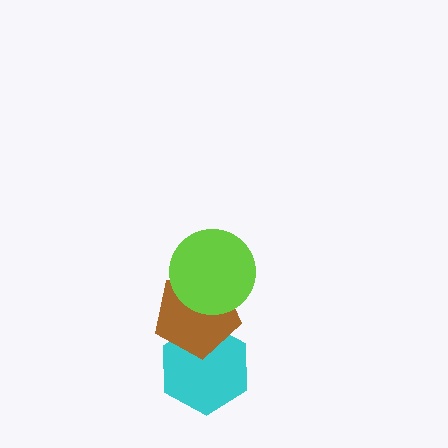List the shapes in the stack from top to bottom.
From top to bottom: the lime circle, the brown pentagon, the cyan hexagon.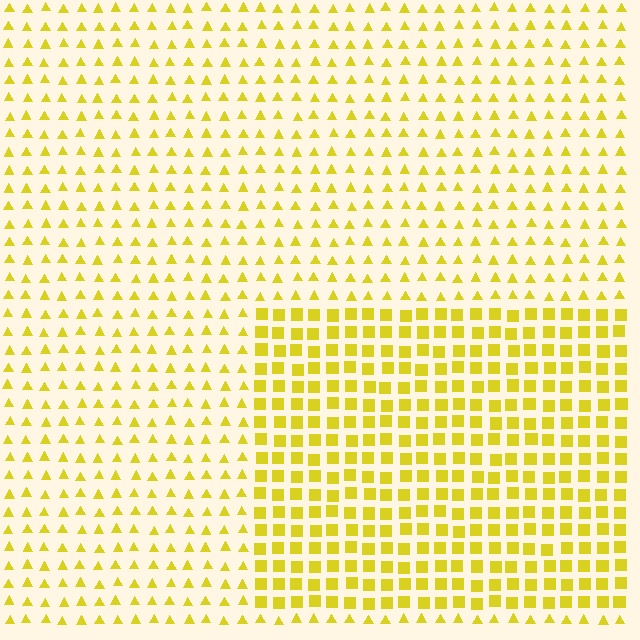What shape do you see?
I see a rectangle.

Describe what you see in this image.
The image is filled with small yellow elements arranged in a uniform grid. A rectangle-shaped region contains squares, while the surrounding area contains triangles. The boundary is defined purely by the change in element shape.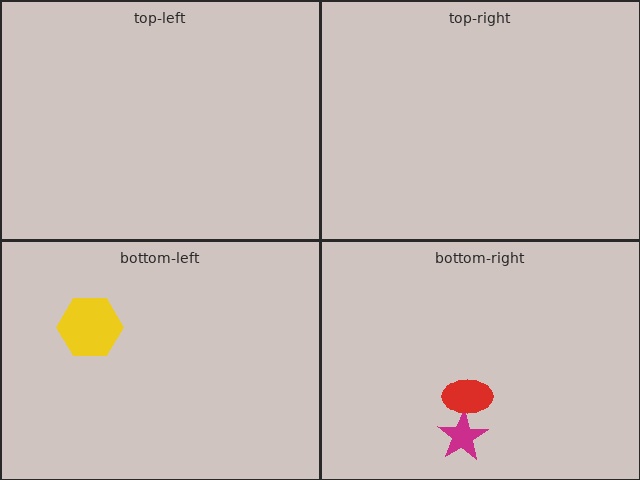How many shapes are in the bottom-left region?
1.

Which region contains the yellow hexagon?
The bottom-left region.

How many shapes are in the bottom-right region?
2.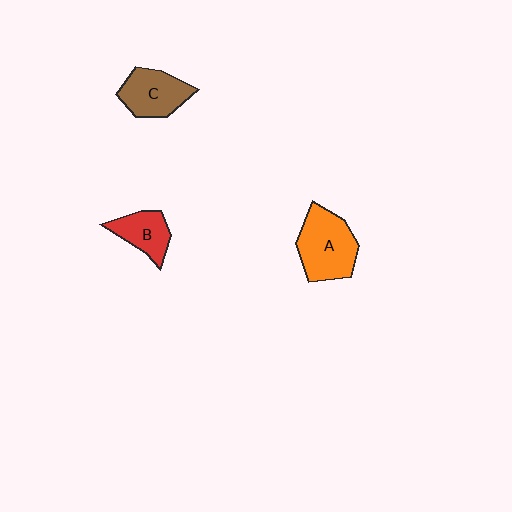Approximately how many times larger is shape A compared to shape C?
Approximately 1.3 times.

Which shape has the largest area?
Shape A (orange).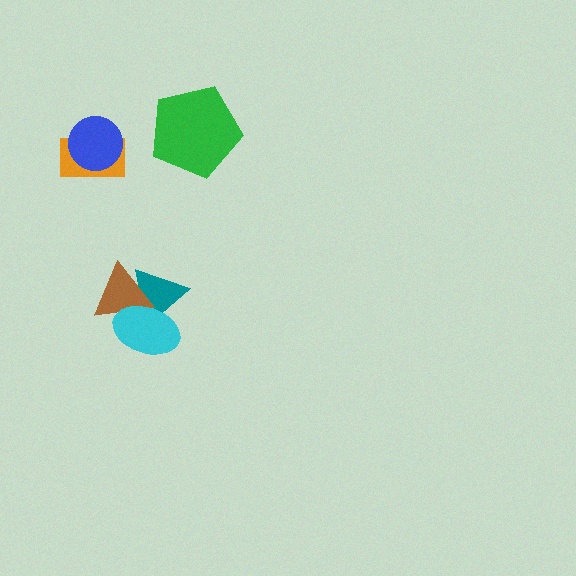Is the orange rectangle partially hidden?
Yes, it is partially covered by another shape.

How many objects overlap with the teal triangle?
2 objects overlap with the teal triangle.